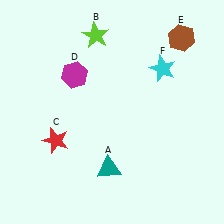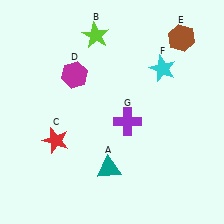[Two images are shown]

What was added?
A purple cross (G) was added in Image 2.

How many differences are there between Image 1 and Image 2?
There is 1 difference between the two images.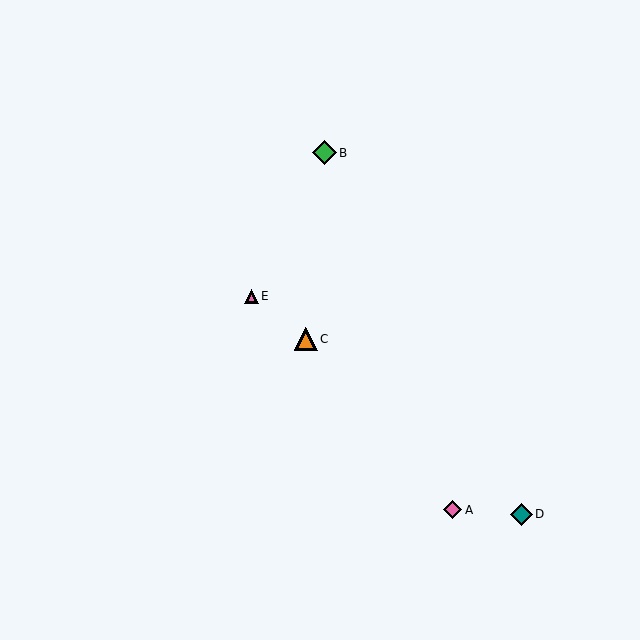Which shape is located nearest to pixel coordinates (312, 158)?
The green diamond (labeled B) at (324, 153) is nearest to that location.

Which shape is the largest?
The green diamond (labeled B) is the largest.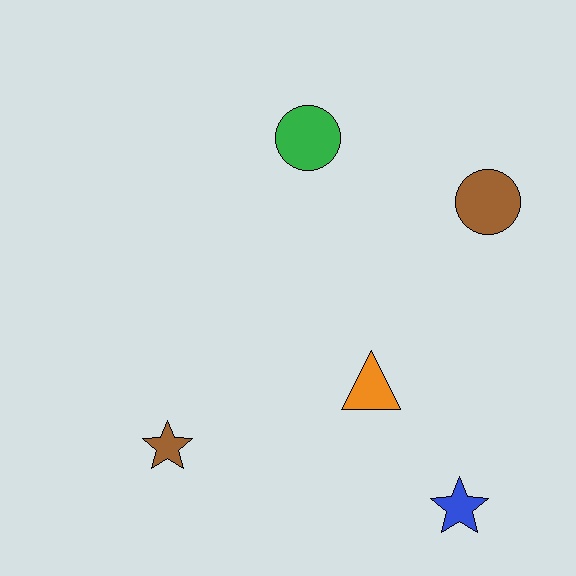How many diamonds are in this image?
There are no diamonds.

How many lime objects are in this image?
There are no lime objects.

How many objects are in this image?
There are 5 objects.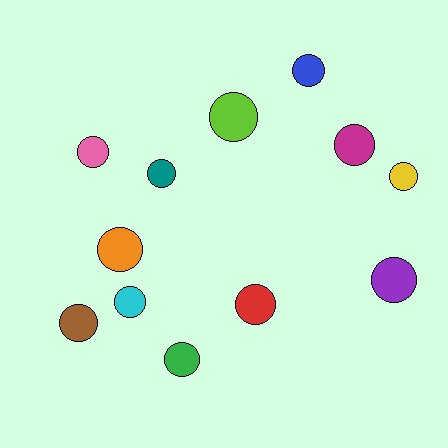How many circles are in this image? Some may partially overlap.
There are 12 circles.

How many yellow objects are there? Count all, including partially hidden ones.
There is 1 yellow object.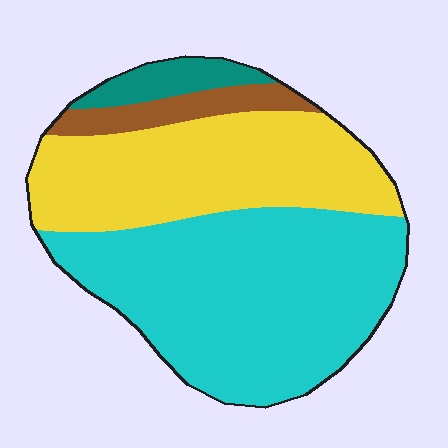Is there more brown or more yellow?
Yellow.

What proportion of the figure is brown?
Brown takes up about one tenth (1/10) of the figure.